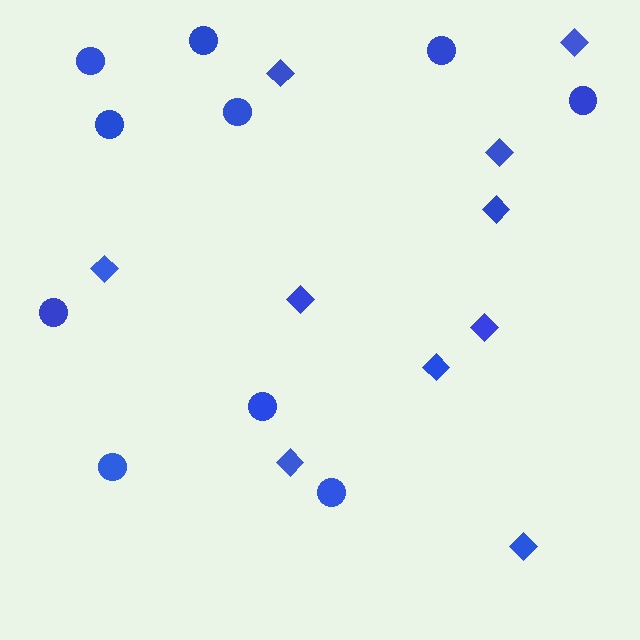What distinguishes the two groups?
There are 2 groups: one group of diamonds (10) and one group of circles (10).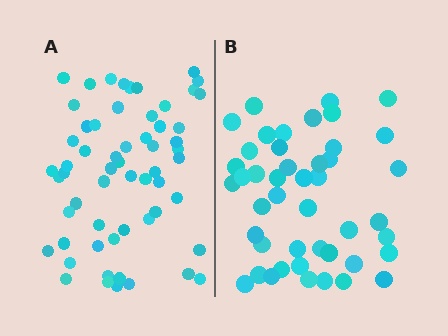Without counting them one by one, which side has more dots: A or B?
Region A (the left region) has more dots.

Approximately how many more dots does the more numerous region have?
Region A has approximately 15 more dots than region B.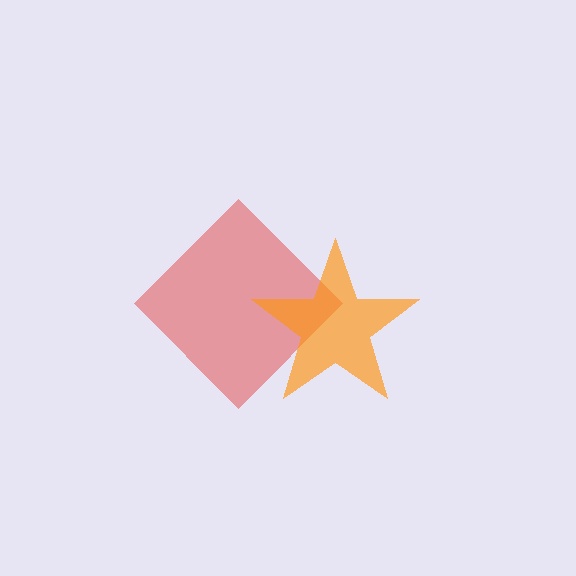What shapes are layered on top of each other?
The layered shapes are: a red diamond, an orange star.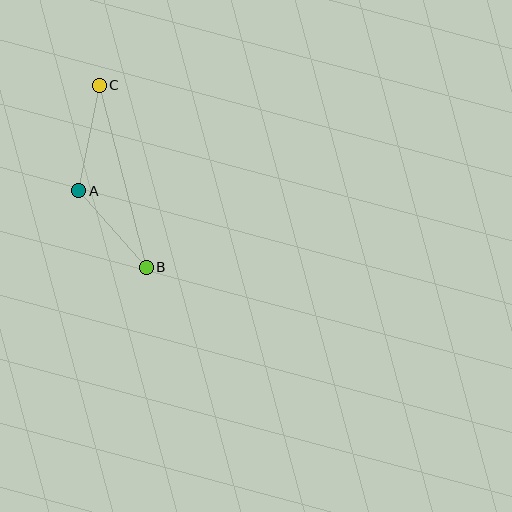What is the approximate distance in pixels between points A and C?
The distance between A and C is approximately 108 pixels.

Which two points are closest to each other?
Points A and B are closest to each other.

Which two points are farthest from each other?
Points B and C are farthest from each other.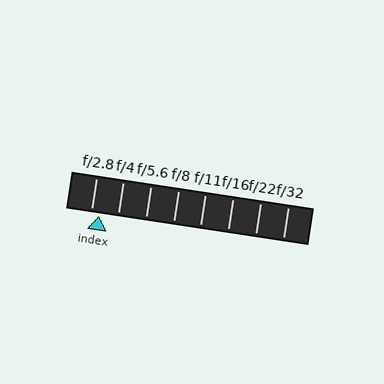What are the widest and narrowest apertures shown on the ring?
The widest aperture shown is f/2.8 and the narrowest is f/32.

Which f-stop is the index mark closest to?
The index mark is closest to f/2.8.